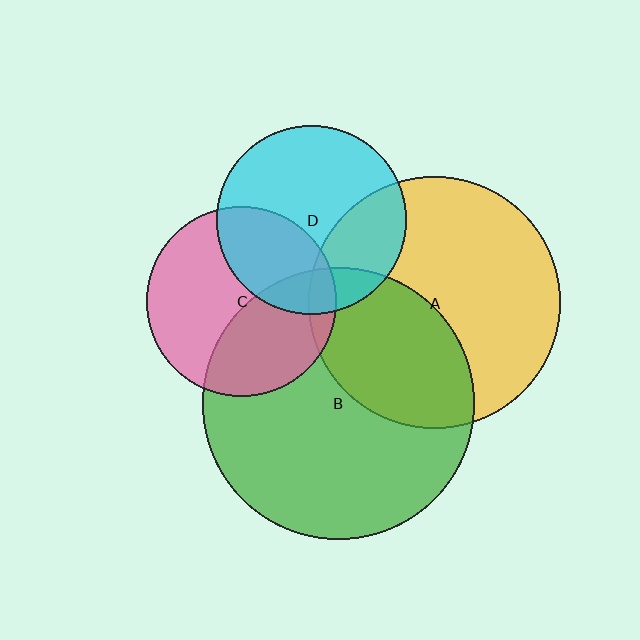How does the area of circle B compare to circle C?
Approximately 2.0 times.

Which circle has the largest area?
Circle B (green).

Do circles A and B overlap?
Yes.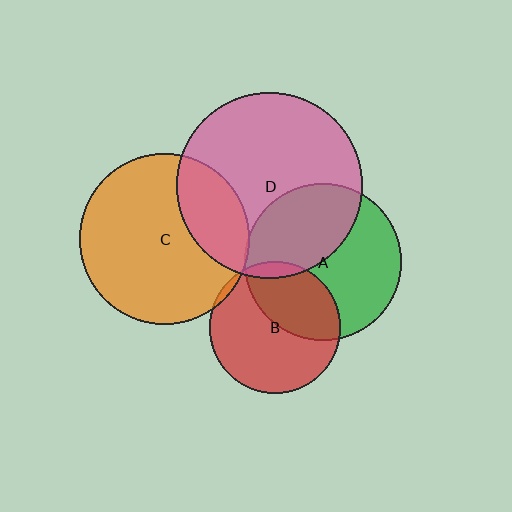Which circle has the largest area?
Circle D (pink).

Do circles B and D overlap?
Yes.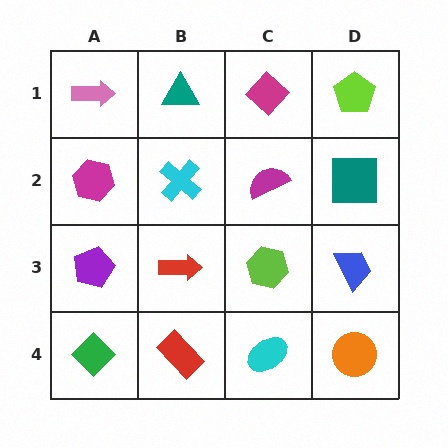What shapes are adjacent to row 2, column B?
A teal triangle (row 1, column B), a red arrow (row 3, column B), a magenta hexagon (row 2, column A), a magenta semicircle (row 2, column C).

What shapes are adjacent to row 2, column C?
A magenta diamond (row 1, column C), a lime hexagon (row 3, column C), a cyan cross (row 2, column B), a teal square (row 2, column D).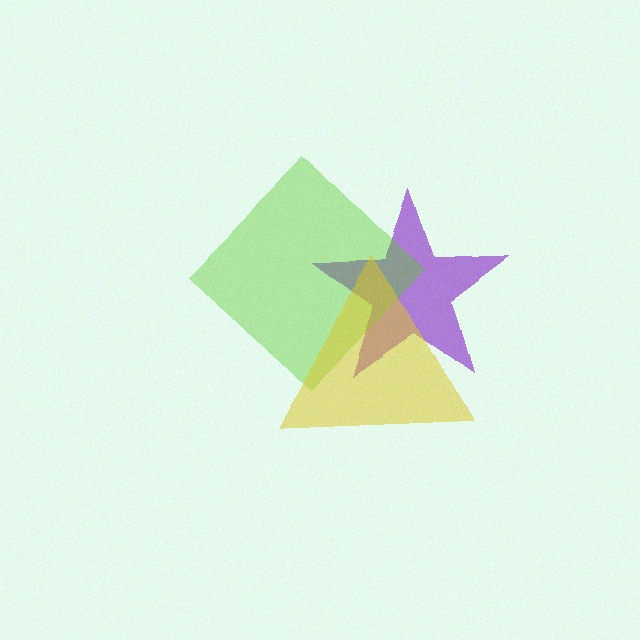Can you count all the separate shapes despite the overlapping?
Yes, there are 3 separate shapes.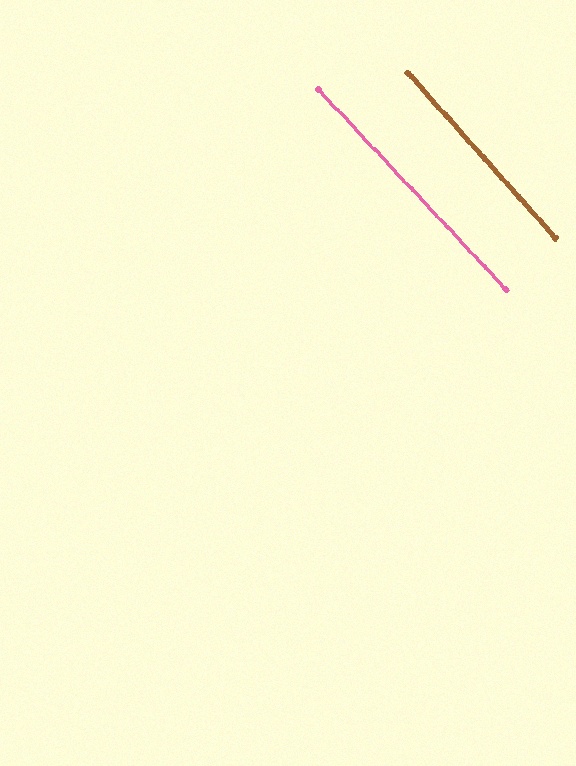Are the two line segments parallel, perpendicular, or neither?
Parallel — their directions differ by only 1.6°.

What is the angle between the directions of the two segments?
Approximately 2 degrees.